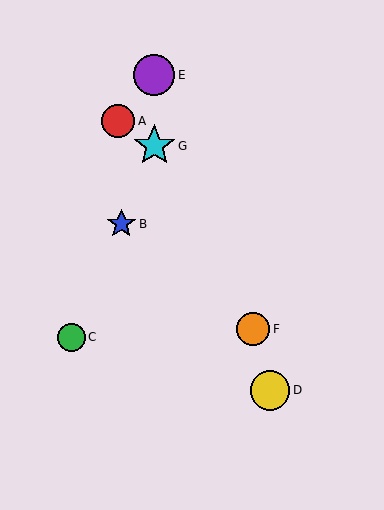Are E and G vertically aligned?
Yes, both are at x≈154.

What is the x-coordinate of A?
Object A is at x≈118.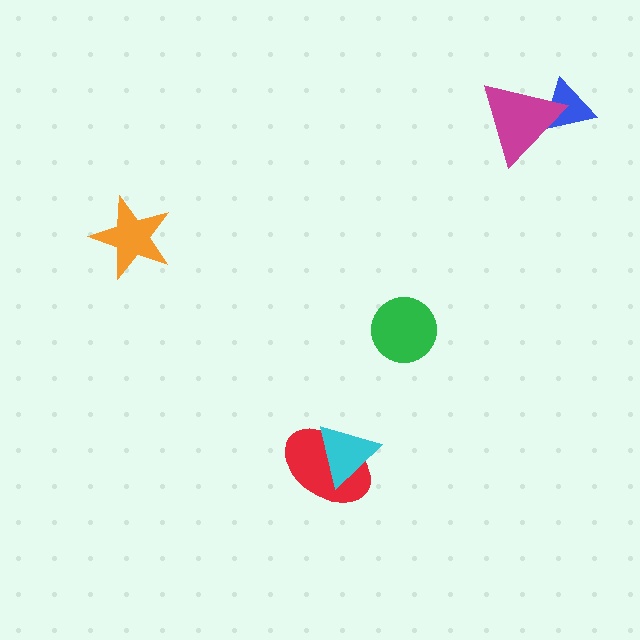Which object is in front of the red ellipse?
The cyan triangle is in front of the red ellipse.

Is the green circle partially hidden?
No, no other shape covers it.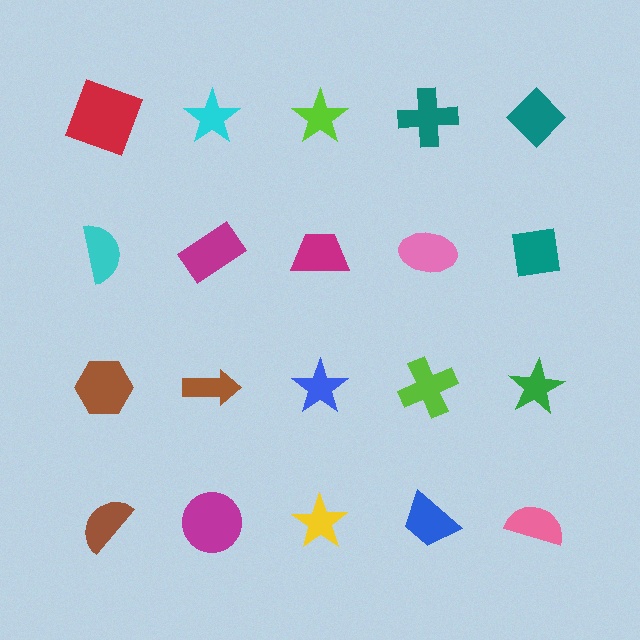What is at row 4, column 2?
A magenta circle.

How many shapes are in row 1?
5 shapes.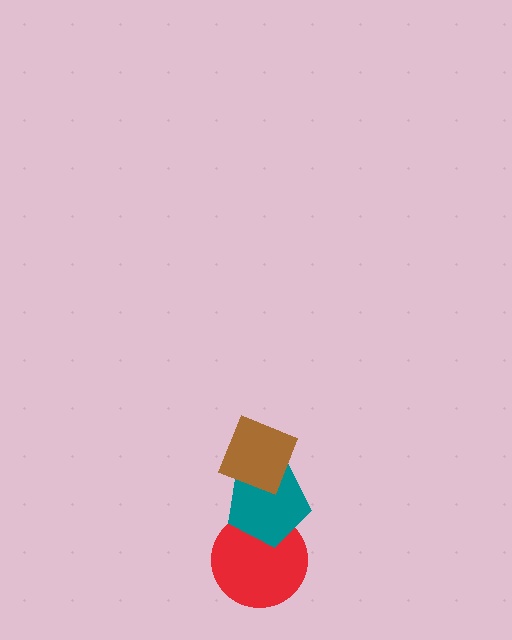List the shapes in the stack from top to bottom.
From top to bottom: the brown diamond, the teal pentagon, the red circle.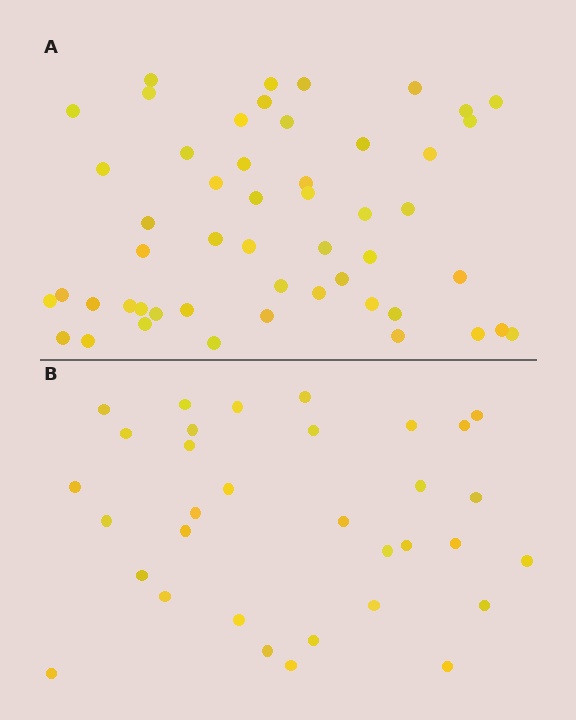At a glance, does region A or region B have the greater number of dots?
Region A (the top region) has more dots.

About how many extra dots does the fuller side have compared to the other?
Region A has approximately 20 more dots than region B.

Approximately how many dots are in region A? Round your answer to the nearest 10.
About 50 dots. (The exact count is 51, which rounds to 50.)